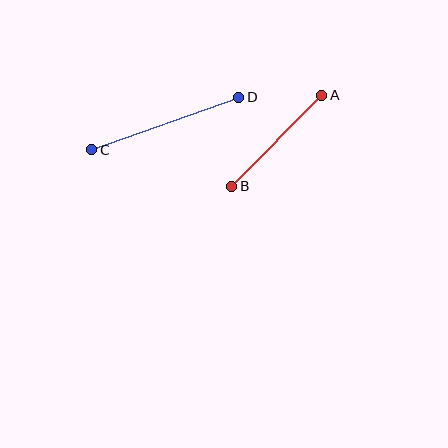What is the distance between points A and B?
The distance is approximately 128 pixels.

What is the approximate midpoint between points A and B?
The midpoint is at approximately (277, 141) pixels.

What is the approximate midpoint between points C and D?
The midpoint is at approximately (165, 124) pixels.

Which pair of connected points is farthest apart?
Points C and D are farthest apart.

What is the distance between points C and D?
The distance is approximately 156 pixels.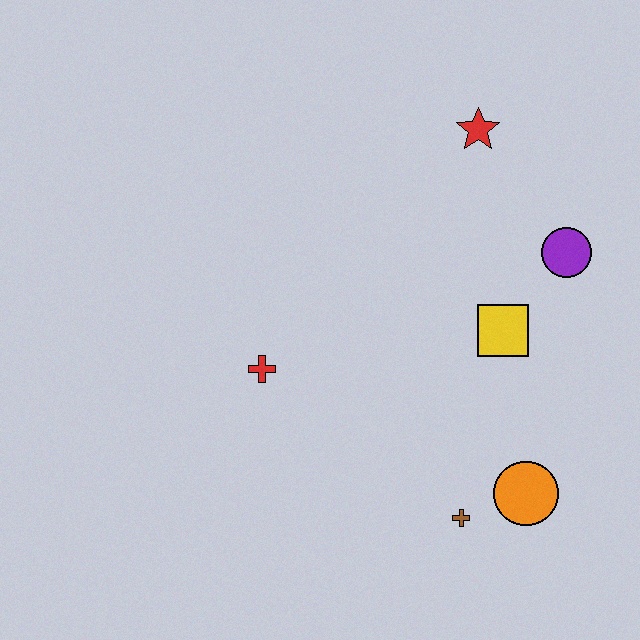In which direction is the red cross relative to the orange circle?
The red cross is to the left of the orange circle.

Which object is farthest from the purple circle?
The red cross is farthest from the purple circle.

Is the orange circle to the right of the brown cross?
Yes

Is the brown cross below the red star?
Yes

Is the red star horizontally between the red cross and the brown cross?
No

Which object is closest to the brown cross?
The orange circle is closest to the brown cross.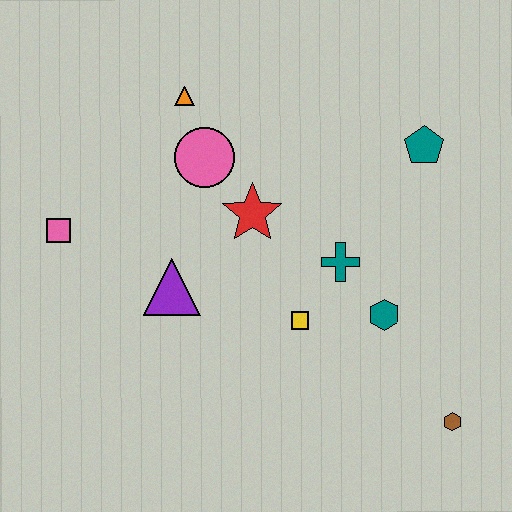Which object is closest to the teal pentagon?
The teal cross is closest to the teal pentagon.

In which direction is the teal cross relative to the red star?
The teal cross is to the right of the red star.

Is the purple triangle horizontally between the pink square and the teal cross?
Yes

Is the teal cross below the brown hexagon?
No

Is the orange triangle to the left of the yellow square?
Yes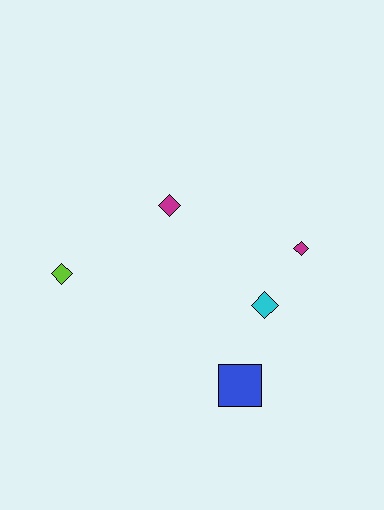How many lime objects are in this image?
There is 1 lime object.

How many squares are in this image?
There is 1 square.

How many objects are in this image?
There are 5 objects.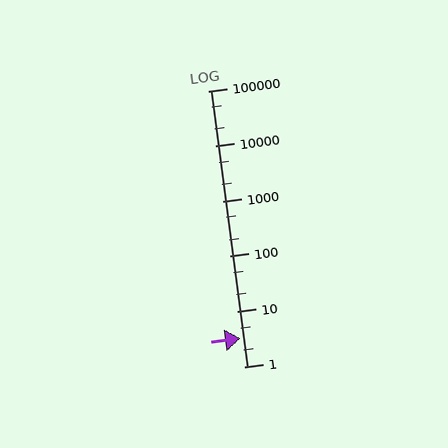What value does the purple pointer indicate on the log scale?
The pointer indicates approximately 3.3.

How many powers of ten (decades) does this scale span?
The scale spans 5 decades, from 1 to 100000.